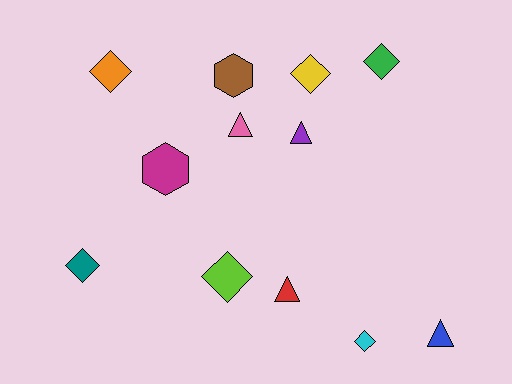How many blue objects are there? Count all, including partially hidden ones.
There is 1 blue object.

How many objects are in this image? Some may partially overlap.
There are 12 objects.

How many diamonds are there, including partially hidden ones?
There are 6 diamonds.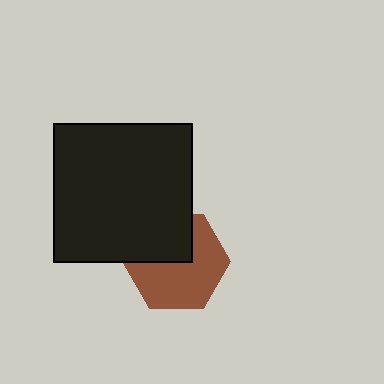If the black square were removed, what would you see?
You would see the complete brown hexagon.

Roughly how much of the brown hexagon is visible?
About half of it is visible (roughly 63%).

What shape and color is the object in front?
The object in front is a black square.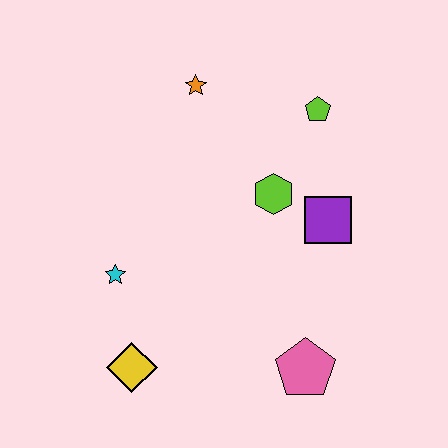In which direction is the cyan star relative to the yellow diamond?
The cyan star is above the yellow diamond.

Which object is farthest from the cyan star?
The lime pentagon is farthest from the cyan star.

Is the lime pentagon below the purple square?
No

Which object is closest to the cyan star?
The yellow diamond is closest to the cyan star.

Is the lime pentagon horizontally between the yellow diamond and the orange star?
No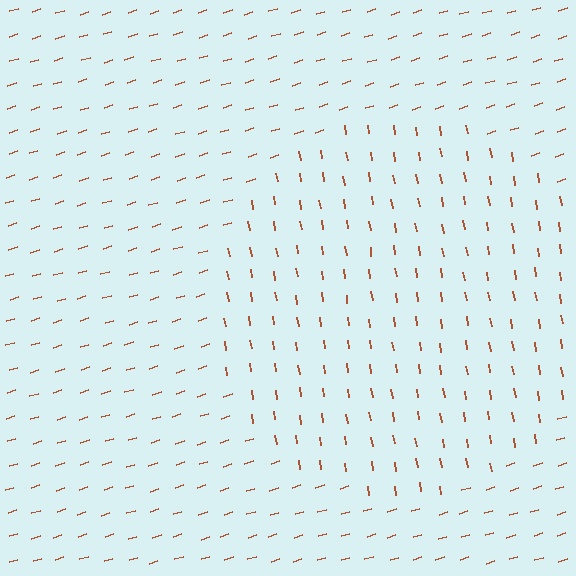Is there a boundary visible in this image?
Yes, there is a texture boundary formed by a change in line orientation.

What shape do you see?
I see a circle.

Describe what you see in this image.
The image is filled with small brown line segments. A circle region in the image has lines oriented differently from the surrounding lines, creating a visible texture boundary.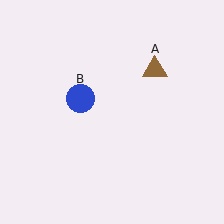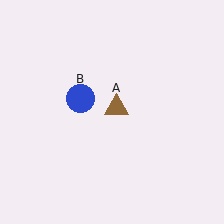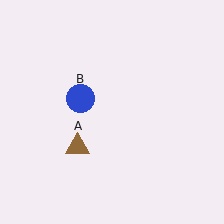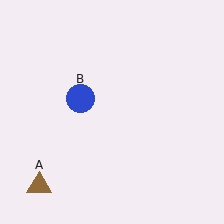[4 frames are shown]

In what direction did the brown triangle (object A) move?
The brown triangle (object A) moved down and to the left.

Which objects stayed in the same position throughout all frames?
Blue circle (object B) remained stationary.